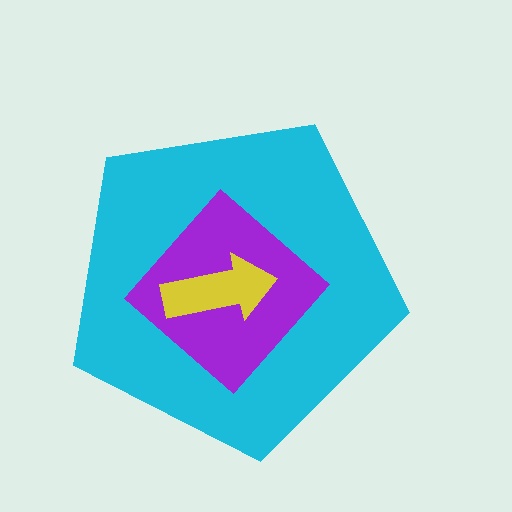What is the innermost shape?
The yellow arrow.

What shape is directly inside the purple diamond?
The yellow arrow.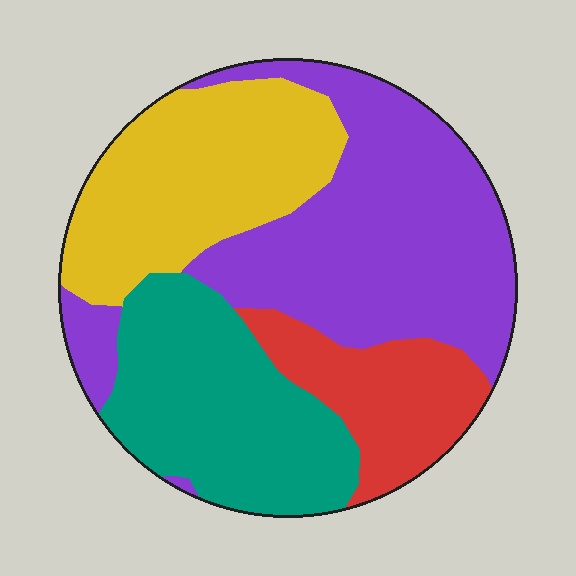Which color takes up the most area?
Purple, at roughly 40%.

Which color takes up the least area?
Red, at roughly 15%.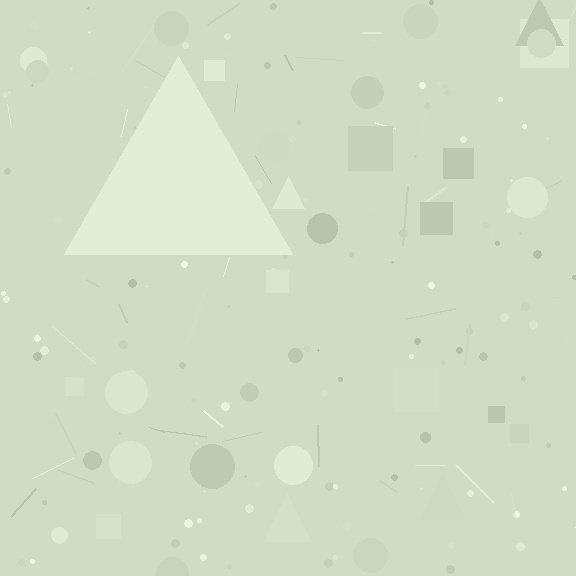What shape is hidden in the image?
A triangle is hidden in the image.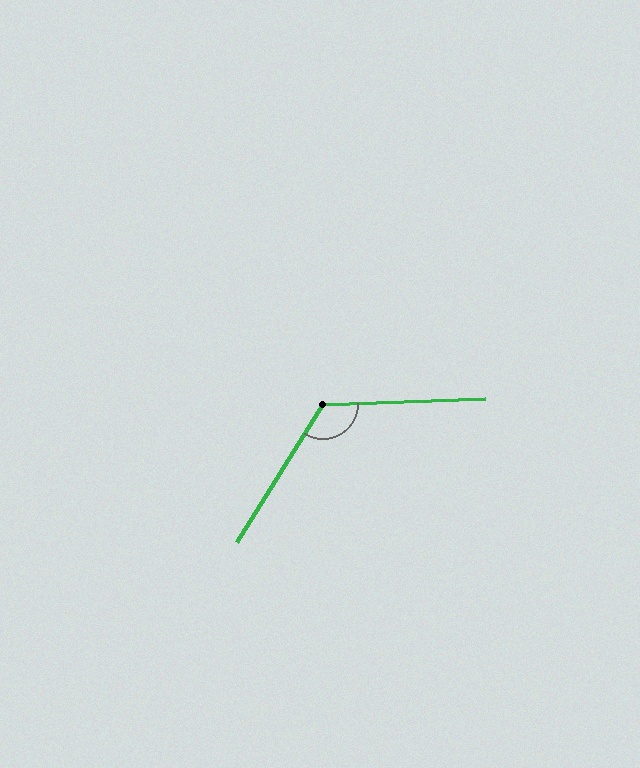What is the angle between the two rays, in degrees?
Approximately 124 degrees.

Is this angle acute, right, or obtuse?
It is obtuse.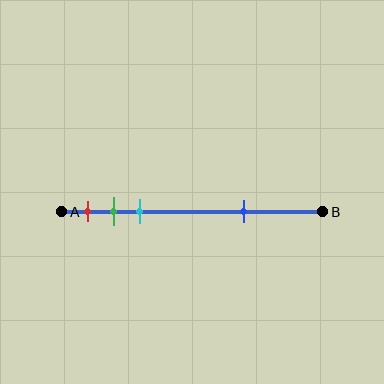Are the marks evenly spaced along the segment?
No, the marks are not evenly spaced.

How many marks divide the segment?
There are 4 marks dividing the segment.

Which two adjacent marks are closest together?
The green and cyan marks are the closest adjacent pair.